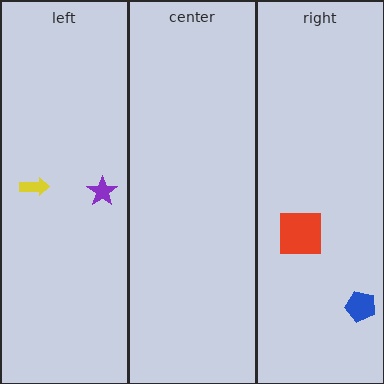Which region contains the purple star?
The left region.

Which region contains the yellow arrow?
The left region.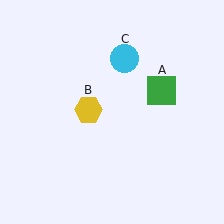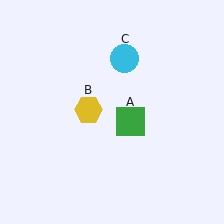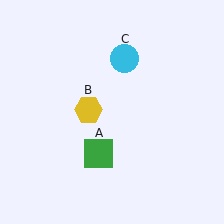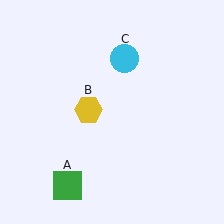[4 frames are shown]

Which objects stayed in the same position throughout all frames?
Yellow hexagon (object B) and cyan circle (object C) remained stationary.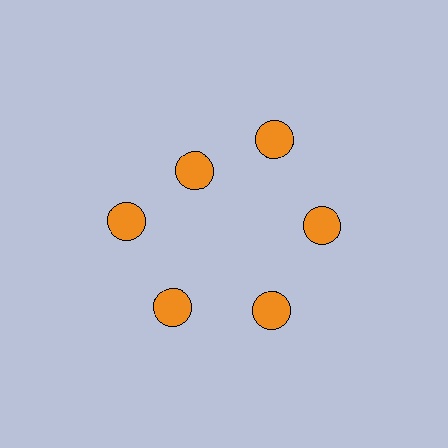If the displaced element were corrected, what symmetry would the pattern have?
It would have 6-fold rotational symmetry — the pattern would map onto itself every 60 degrees.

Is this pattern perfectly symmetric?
No. The 6 orange circles are arranged in a ring, but one element near the 11 o'clock position is pulled inward toward the center, breaking the 6-fold rotational symmetry.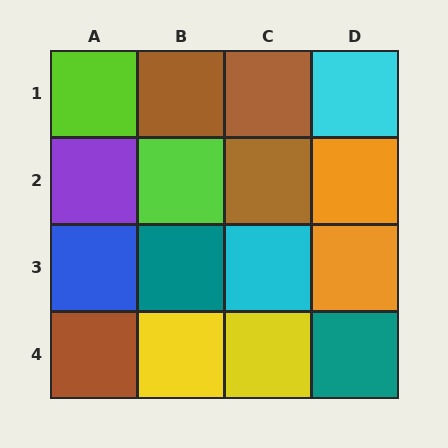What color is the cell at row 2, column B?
Lime.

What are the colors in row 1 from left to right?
Lime, brown, brown, cyan.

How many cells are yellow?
2 cells are yellow.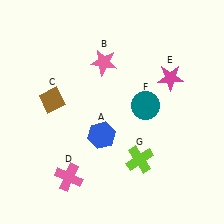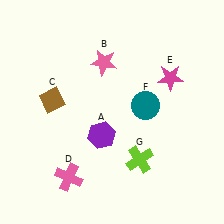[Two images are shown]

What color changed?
The hexagon (A) changed from blue in Image 1 to purple in Image 2.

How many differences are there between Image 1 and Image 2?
There is 1 difference between the two images.